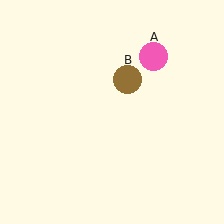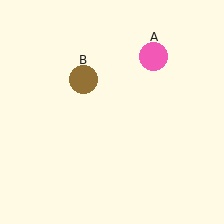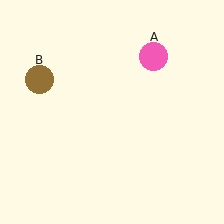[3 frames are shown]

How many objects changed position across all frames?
1 object changed position: brown circle (object B).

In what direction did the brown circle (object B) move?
The brown circle (object B) moved left.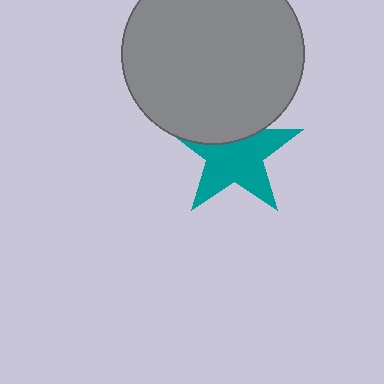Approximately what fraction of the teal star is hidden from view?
Roughly 32% of the teal star is hidden behind the gray circle.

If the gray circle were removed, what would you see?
You would see the complete teal star.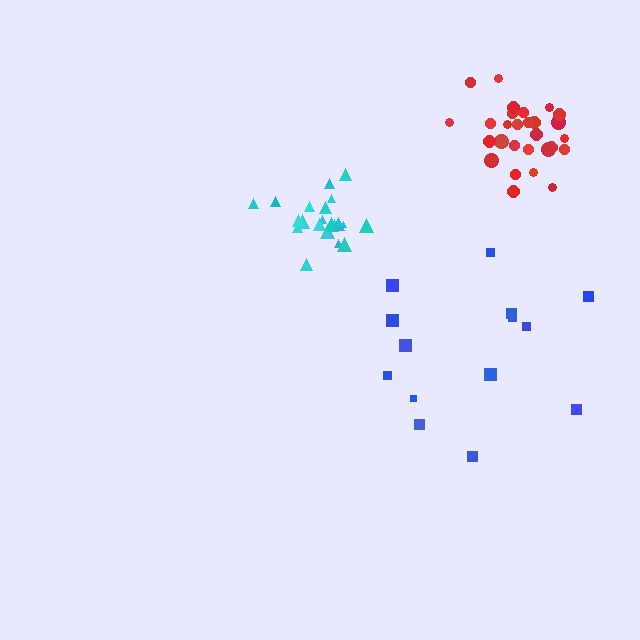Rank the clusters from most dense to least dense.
cyan, red, blue.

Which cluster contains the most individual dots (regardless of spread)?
Red (28).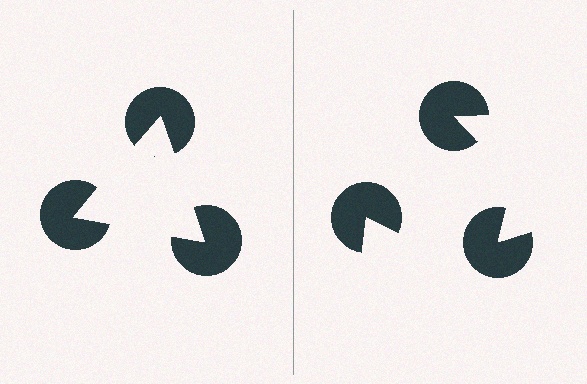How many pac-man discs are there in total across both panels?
6 — 3 on each side.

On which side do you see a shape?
An illusory triangle appears on the left side. On the right side the wedge cuts are rotated, so no coherent shape forms.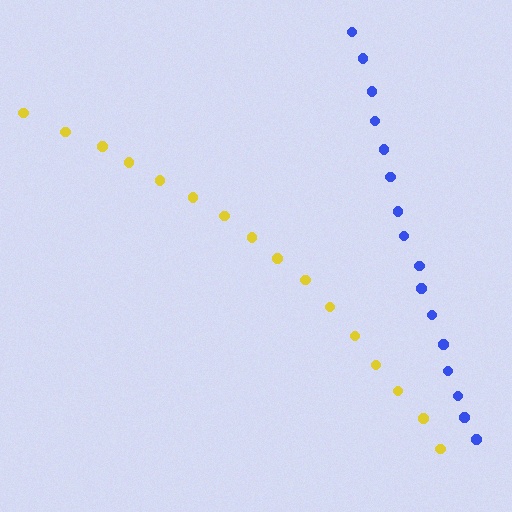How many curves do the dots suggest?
There are 2 distinct paths.